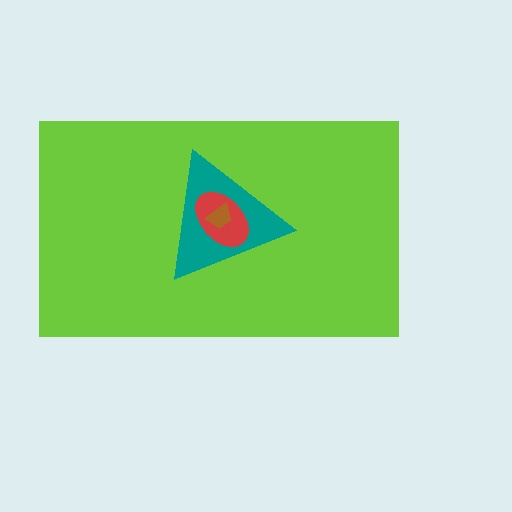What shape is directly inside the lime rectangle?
The teal triangle.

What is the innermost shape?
The brown trapezoid.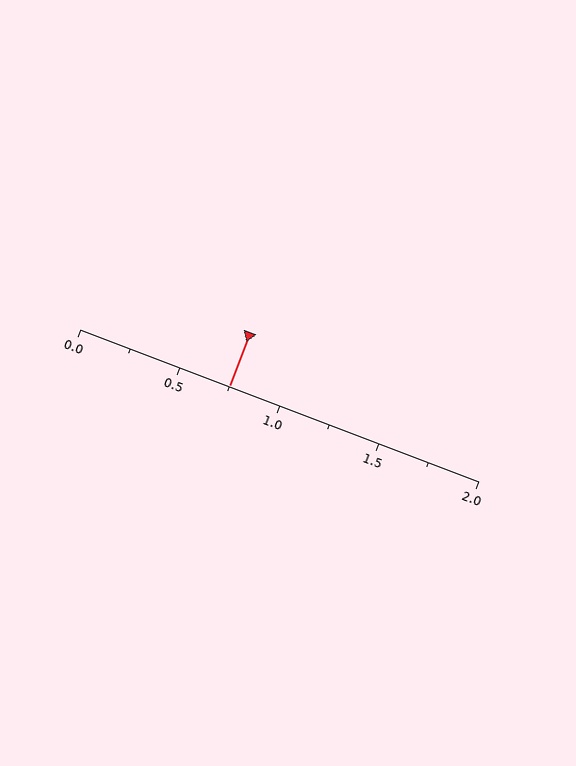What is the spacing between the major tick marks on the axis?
The major ticks are spaced 0.5 apart.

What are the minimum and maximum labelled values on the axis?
The axis runs from 0.0 to 2.0.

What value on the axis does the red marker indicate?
The marker indicates approximately 0.75.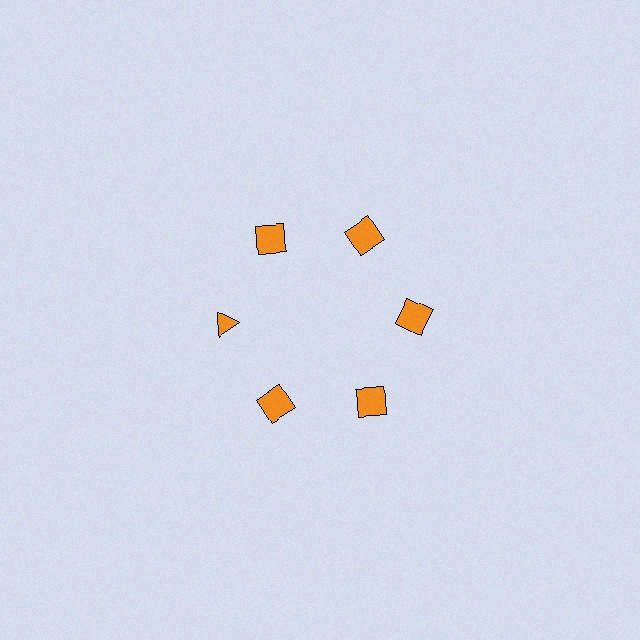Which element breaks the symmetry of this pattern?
The orange triangle at roughly the 9 o'clock position breaks the symmetry. All other shapes are orange squares.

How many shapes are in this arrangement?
There are 6 shapes arranged in a ring pattern.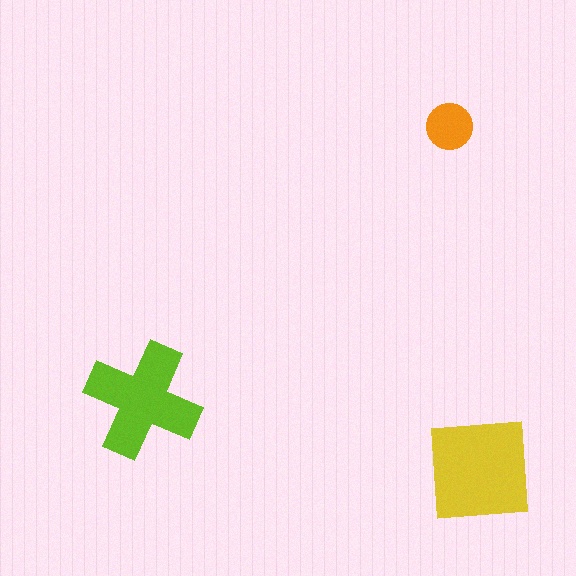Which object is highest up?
The orange circle is topmost.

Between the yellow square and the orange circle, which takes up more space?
The yellow square.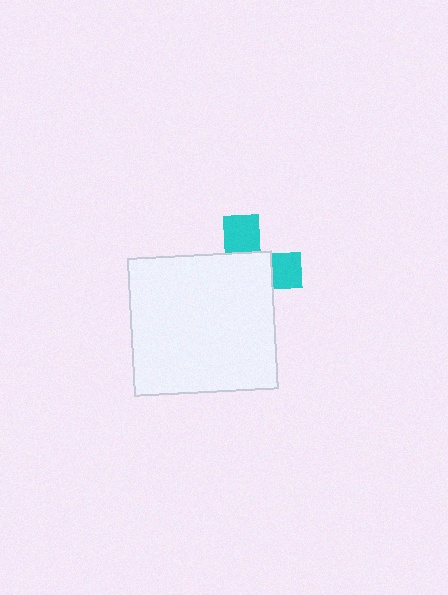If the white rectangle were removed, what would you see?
You would see the complete cyan cross.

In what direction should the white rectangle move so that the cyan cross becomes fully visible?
The white rectangle should move toward the lower-left. That is the shortest direction to clear the overlap and leave the cyan cross fully visible.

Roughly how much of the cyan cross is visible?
A small part of it is visible (roughly 34%).